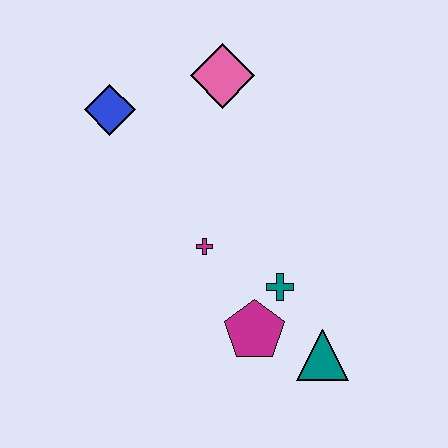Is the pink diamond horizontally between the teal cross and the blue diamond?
Yes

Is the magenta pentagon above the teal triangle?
Yes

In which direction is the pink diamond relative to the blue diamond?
The pink diamond is to the right of the blue diamond.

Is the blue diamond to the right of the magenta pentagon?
No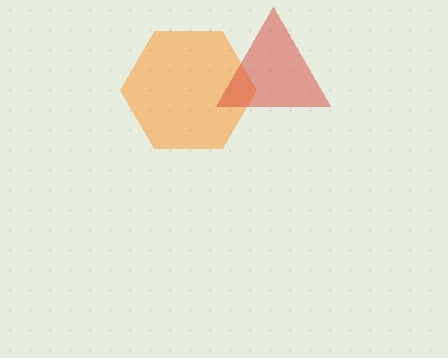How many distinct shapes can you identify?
There are 2 distinct shapes: an orange hexagon, a red triangle.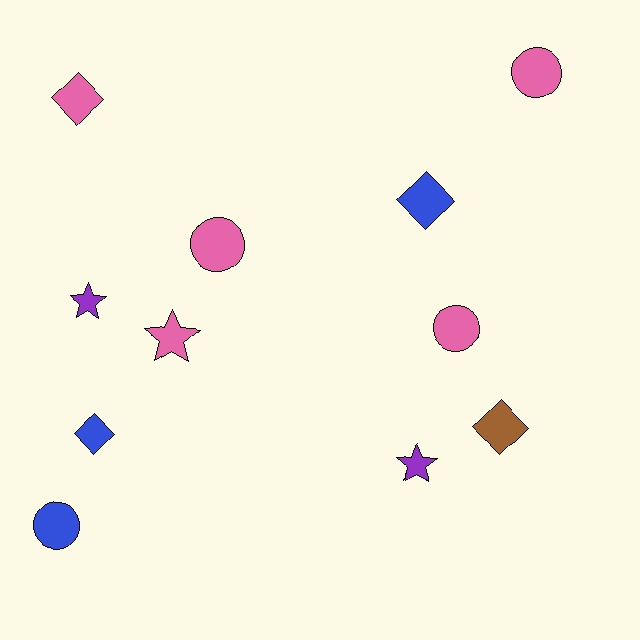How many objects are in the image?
There are 11 objects.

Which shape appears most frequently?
Diamond, with 4 objects.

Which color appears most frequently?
Pink, with 5 objects.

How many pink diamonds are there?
There is 1 pink diamond.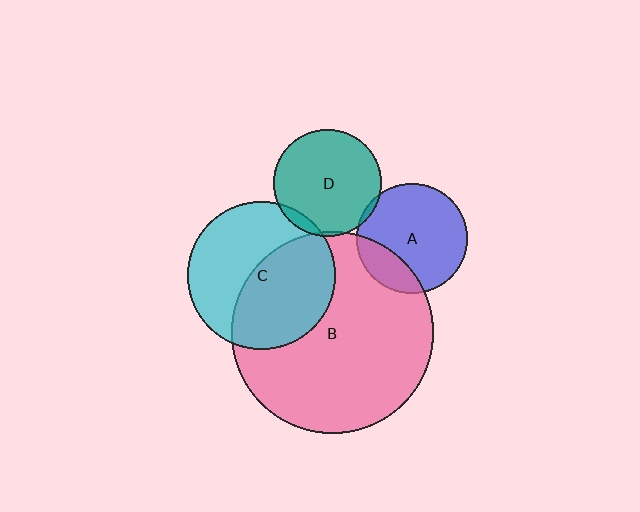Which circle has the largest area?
Circle B (pink).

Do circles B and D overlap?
Yes.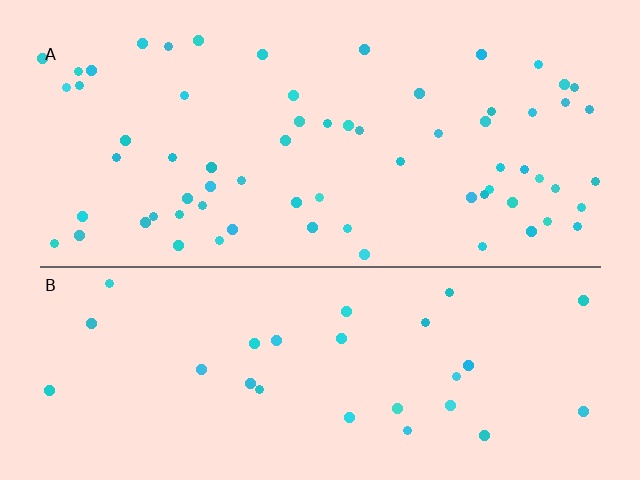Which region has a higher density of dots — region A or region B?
A (the top).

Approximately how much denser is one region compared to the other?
Approximately 2.4× — region A over region B.